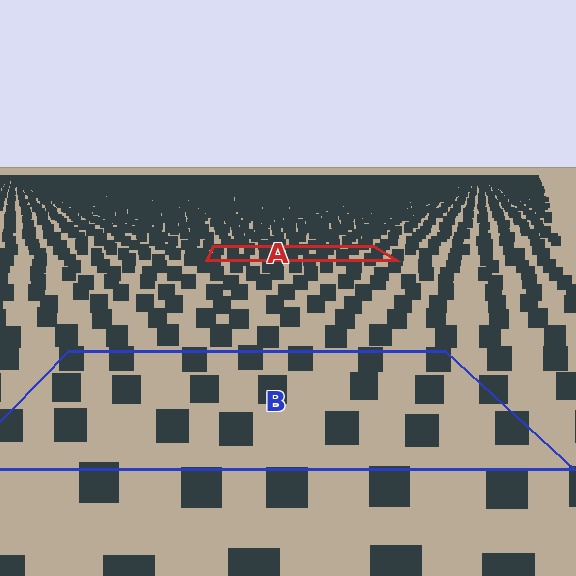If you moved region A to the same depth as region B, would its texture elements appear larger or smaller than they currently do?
They would appear larger. At a closer depth, the same texture elements are projected at a bigger on-screen size.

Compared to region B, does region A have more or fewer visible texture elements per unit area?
Region A has more texture elements per unit area — they are packed more densely because it is farther away.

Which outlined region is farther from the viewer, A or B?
Region A is farther from the viewer — the texture elements inside it appear smaller and more densely packed.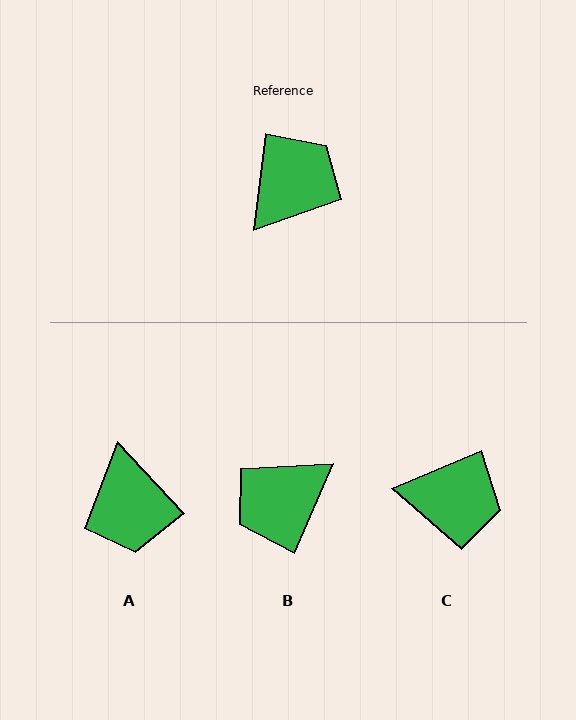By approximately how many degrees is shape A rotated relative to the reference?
Approximately 130 degrees clockwise.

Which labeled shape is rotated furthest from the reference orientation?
B, about 163 degrees away.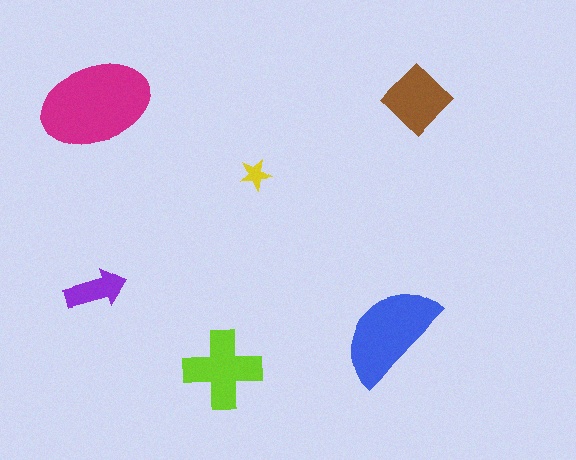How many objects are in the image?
There are 6 objects in the image.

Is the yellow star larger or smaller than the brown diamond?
Smaller.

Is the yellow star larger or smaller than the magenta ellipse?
Smaller.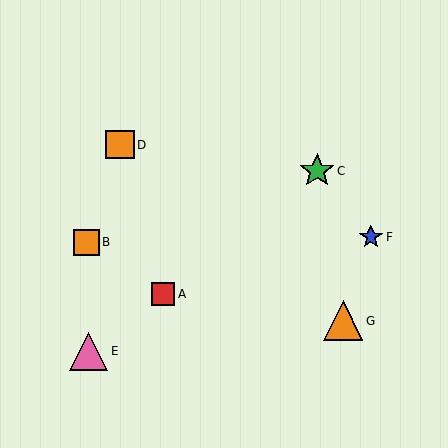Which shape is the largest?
The orange triangle (labeled G) is the largest.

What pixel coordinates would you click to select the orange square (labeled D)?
Click at (120, 145) to select the orange square D.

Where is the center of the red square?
The center of the red square is at (163, 294).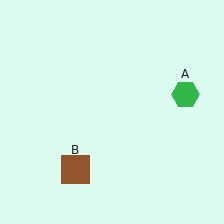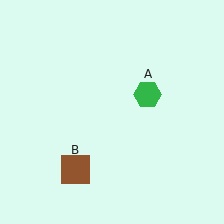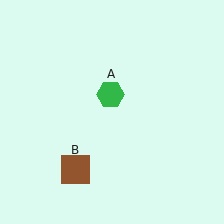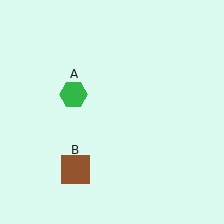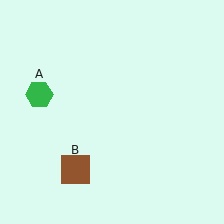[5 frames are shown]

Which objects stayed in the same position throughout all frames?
Brown square (object B) remained stationary.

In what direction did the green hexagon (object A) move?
The green hexagon (object A) moved left.